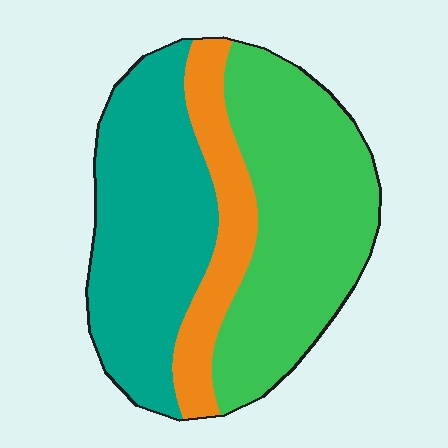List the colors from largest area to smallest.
From largest to smallest: green, teal, orange.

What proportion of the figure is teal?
Teal covers 39% of the figure.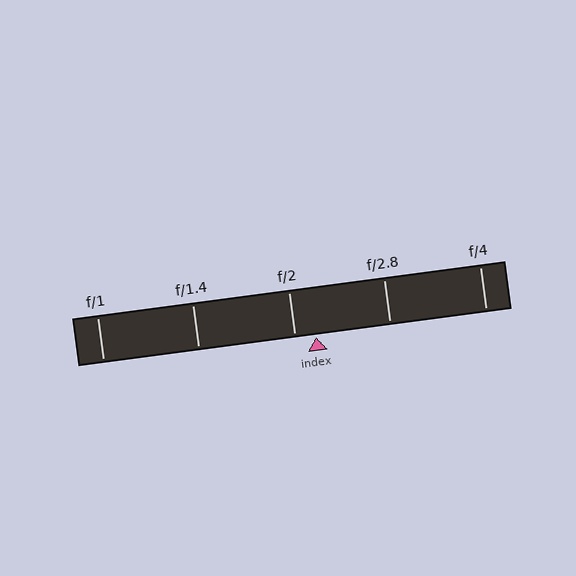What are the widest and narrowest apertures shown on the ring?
The widest aperture shown is f/1 and the narrowest is f/4.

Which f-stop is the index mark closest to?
The index mark is closest to f/2.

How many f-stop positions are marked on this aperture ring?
There are 5 f-stop positions marked.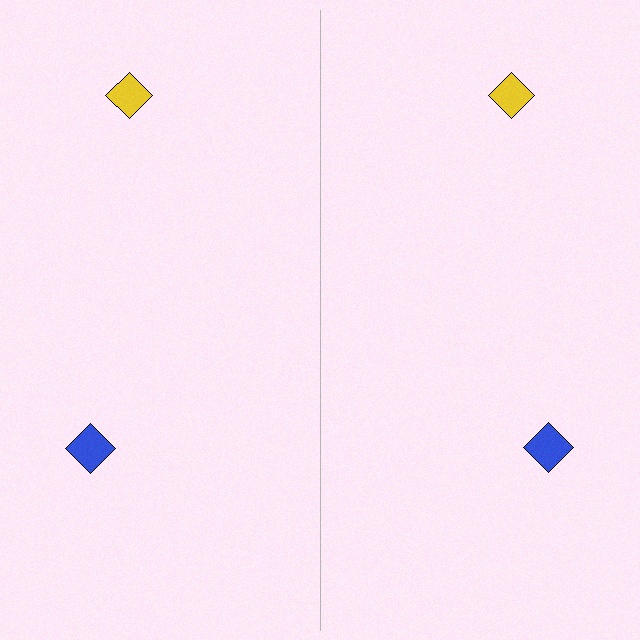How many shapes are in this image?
There are 4 shapes in this image.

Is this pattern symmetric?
Yes, this pattern has bilateral (reflection) symmetry.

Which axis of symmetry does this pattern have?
The pattern has a vertical axis of symmetry running through the center of the image.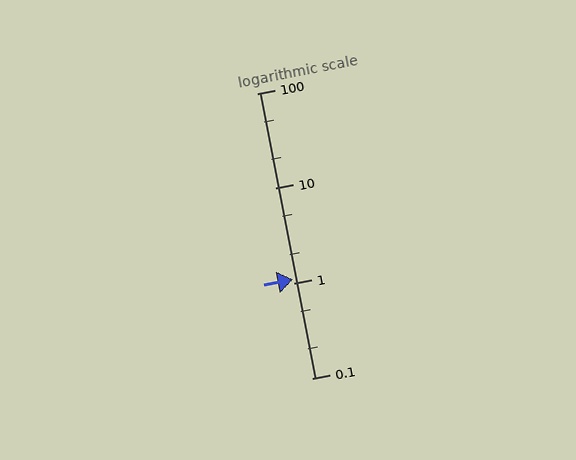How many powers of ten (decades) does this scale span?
The scale spans 3 decades, from 0.1 to 100.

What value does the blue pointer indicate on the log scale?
The pointer indicates approximately 1.1.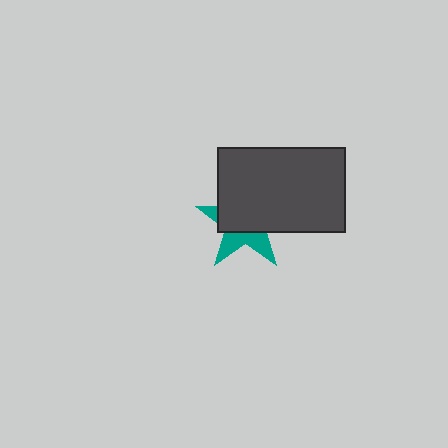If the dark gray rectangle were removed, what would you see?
You would see the complete teal star.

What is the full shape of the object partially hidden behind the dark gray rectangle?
The partially hidden object is a teal star.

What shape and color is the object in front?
The object in front is a dark gray rectangle.